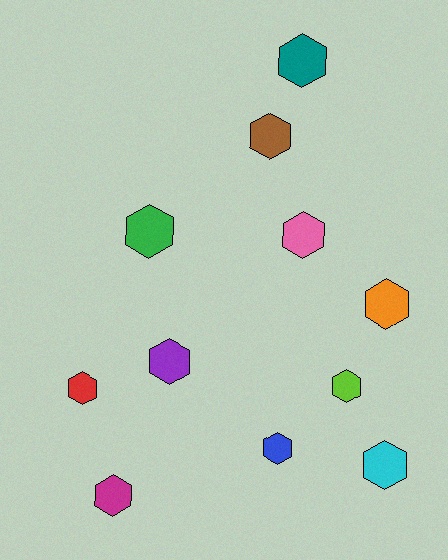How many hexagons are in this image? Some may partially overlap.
There are 11 hexagons.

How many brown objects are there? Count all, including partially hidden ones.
There is 1 brown object.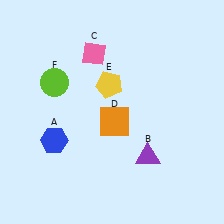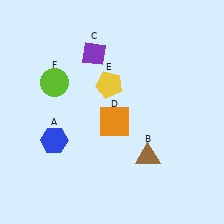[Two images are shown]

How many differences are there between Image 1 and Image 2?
There are 2 differences between the two images.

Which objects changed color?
B changed from purple to brown. C changed from pink to purple.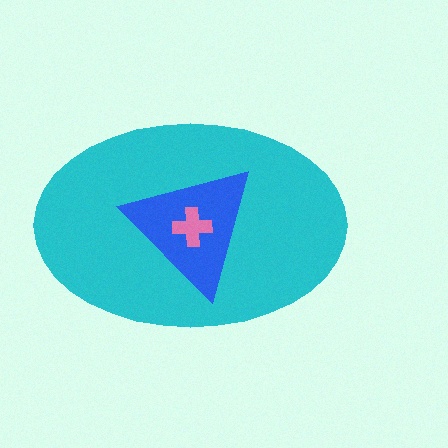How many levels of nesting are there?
3.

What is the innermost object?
The pink cross.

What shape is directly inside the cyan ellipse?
The blue triangle.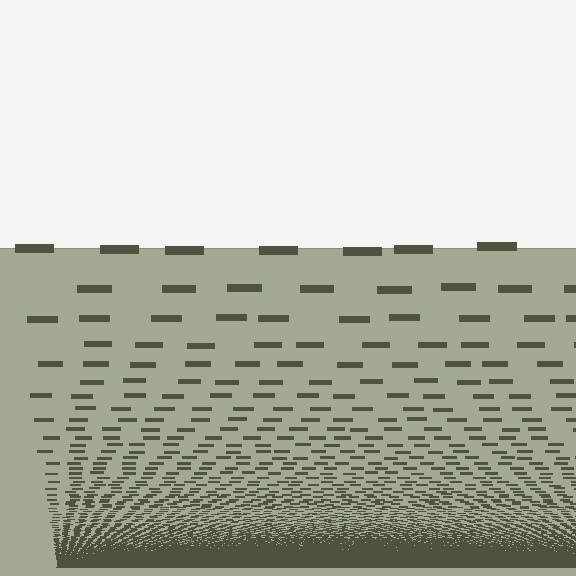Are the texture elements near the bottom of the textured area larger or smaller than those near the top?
Smaller. The gradient is inverted — elements near the bottom are smaller and denser.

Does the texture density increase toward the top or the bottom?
Density increases toward the bottom.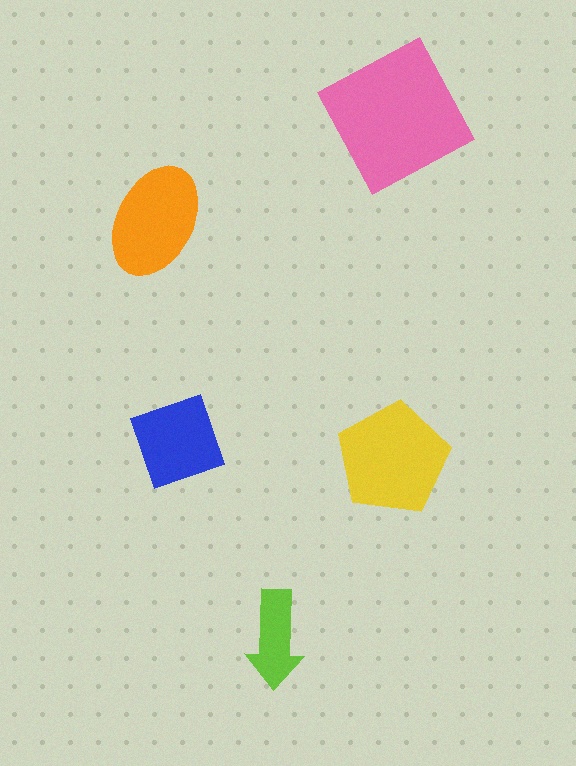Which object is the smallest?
The lime arrow.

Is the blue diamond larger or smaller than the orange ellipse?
Smaller.